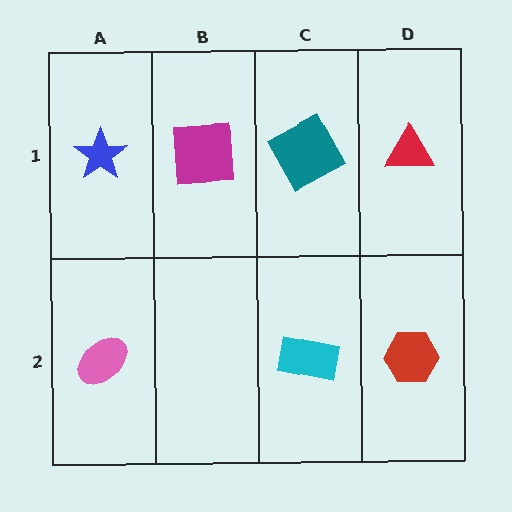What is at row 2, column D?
A red hexagon.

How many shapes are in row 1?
4 shapes.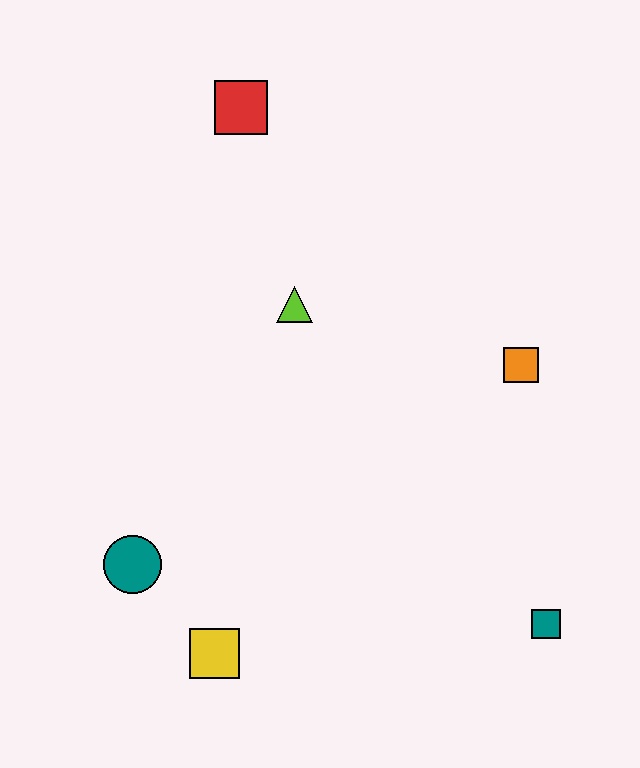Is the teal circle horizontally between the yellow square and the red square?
No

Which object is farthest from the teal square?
The red square is farthest from the teal square.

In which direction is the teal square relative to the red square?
The teal square is below the red square.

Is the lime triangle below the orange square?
No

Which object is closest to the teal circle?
The yellow square is closest to the teal circle.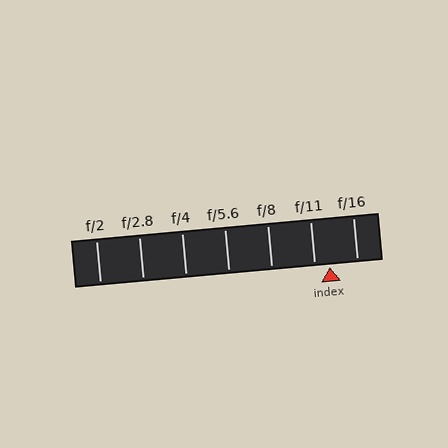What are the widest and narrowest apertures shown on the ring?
The widest aperture shown is f/2 and the narrowest is f/16.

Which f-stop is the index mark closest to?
The index mark is closest to f/11.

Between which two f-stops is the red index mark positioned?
The index mark is between f/11 and f/16.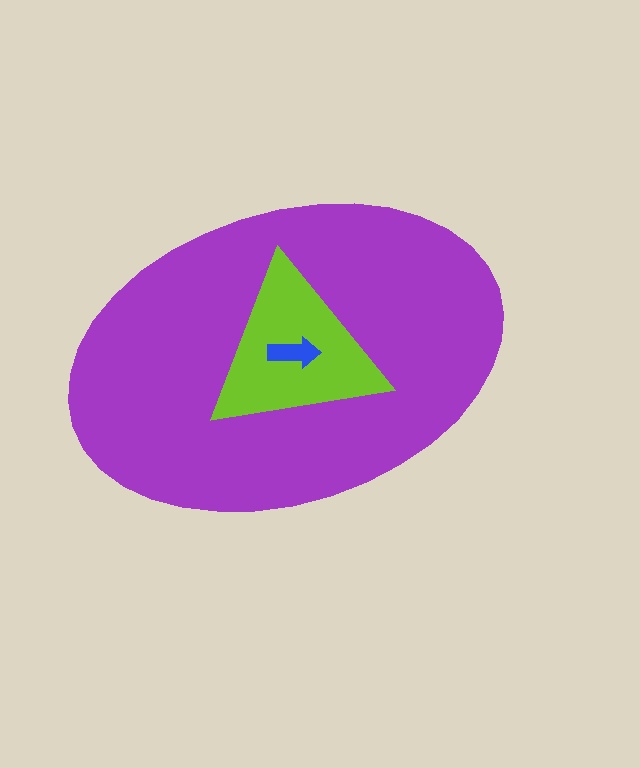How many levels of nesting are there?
3.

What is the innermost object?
The blue arrow.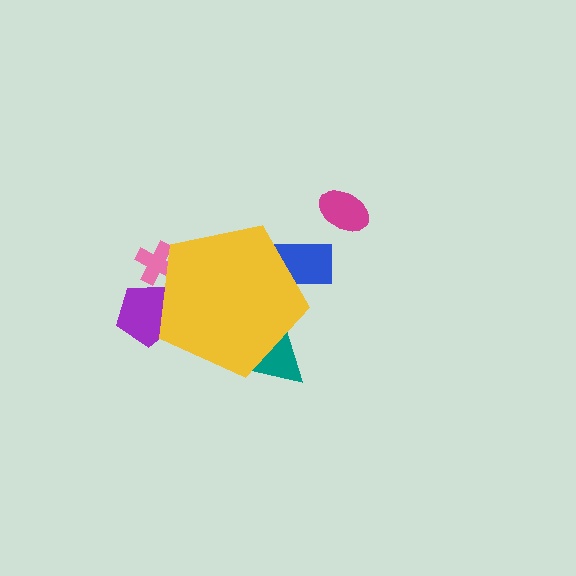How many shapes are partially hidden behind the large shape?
4 shapes are partially hidden.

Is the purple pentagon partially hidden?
Yes, the purple pentagon is partially hidden behind the yellow pentagon.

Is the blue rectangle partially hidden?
Yes, the blue rectangle is partially hidden behind the yellow pentagon.